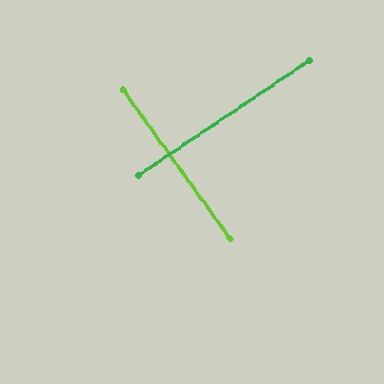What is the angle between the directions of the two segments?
Approximately 88 degrees.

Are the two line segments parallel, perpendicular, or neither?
Perpendicular — they meet at approximately 88°.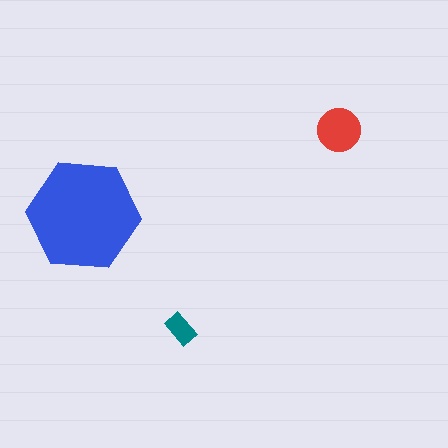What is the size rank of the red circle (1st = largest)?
2nd.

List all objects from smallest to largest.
The teal rectangle, the red circle, the blue hexagon.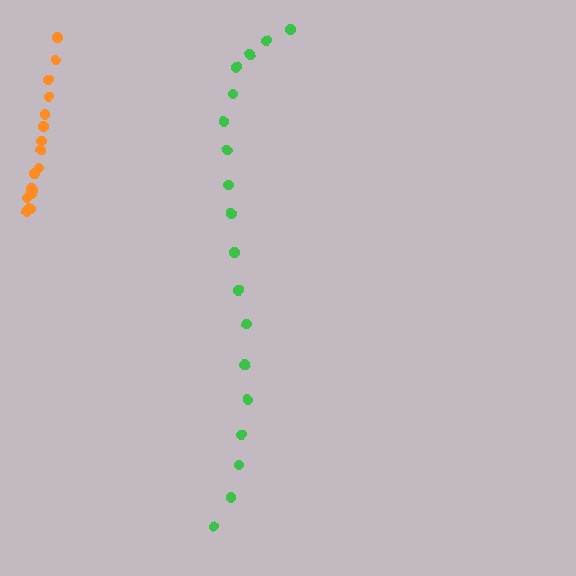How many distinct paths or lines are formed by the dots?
There are 2 distinct paths.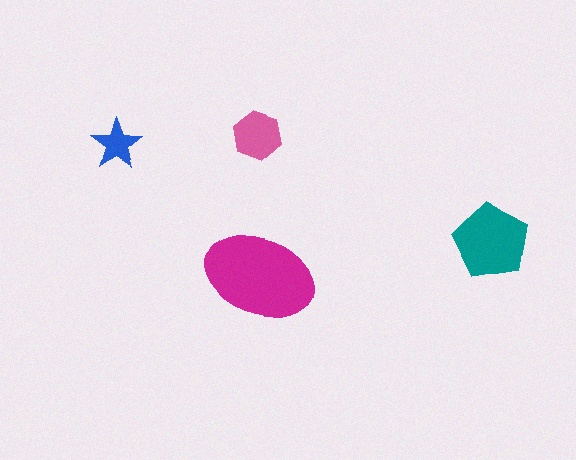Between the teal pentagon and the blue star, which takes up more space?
The teal pentagon.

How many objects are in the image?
There are 4 objects in the image.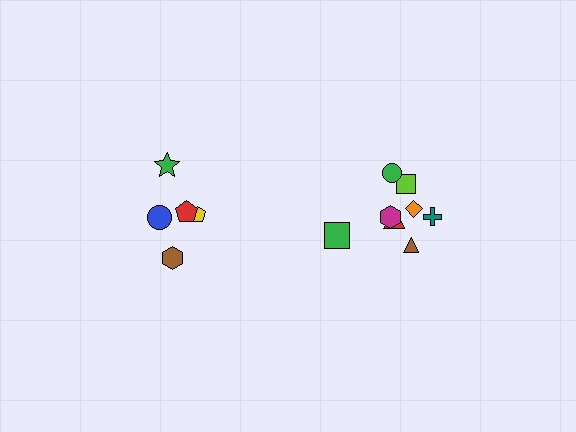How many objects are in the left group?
There are 5 objects.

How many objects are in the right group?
There are 8 objects.